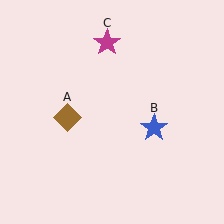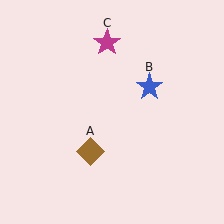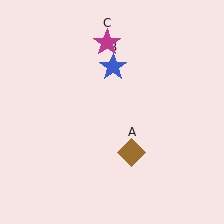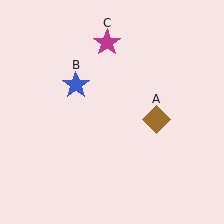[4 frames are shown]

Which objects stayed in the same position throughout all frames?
Magenta star (object C) remained stationary.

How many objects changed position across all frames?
2 objects changed position: brown diamond (object A), blue star (object B).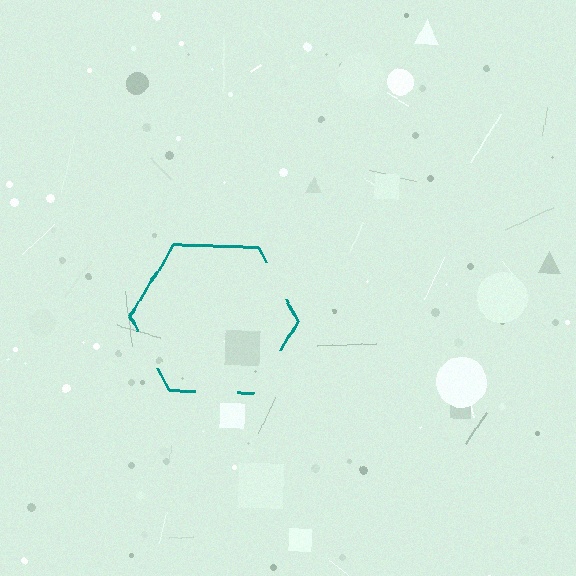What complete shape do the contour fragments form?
The contour fragments form a hexagon.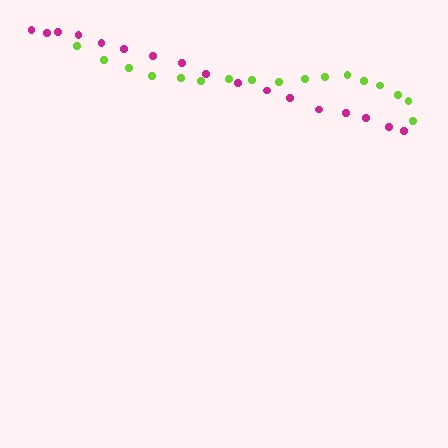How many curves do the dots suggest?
There are 2 distinct paths.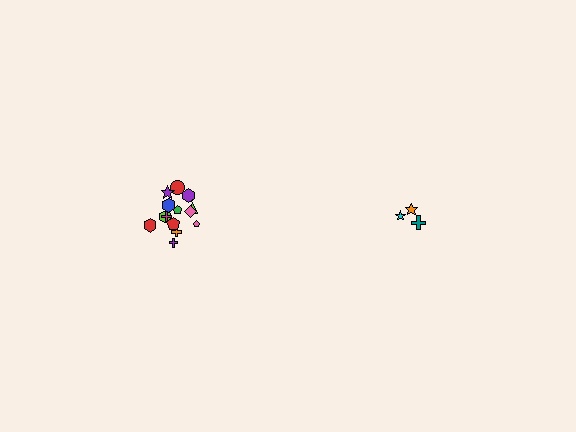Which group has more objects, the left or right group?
The left group.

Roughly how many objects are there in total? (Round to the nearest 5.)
Roughly 20 objects in total.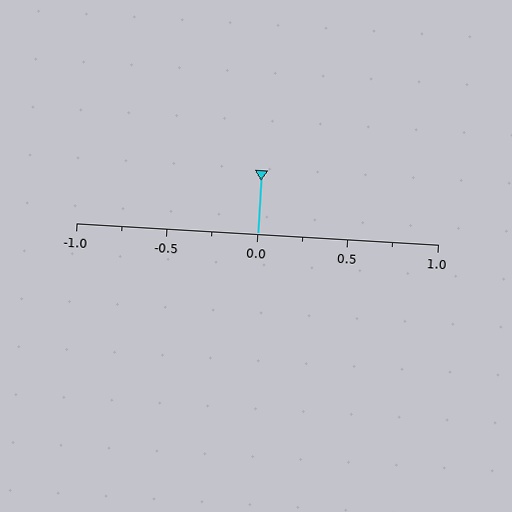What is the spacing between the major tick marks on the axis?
The major ticks are spaced 0.5 apart.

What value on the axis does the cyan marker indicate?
The marker indicates approximately 0.